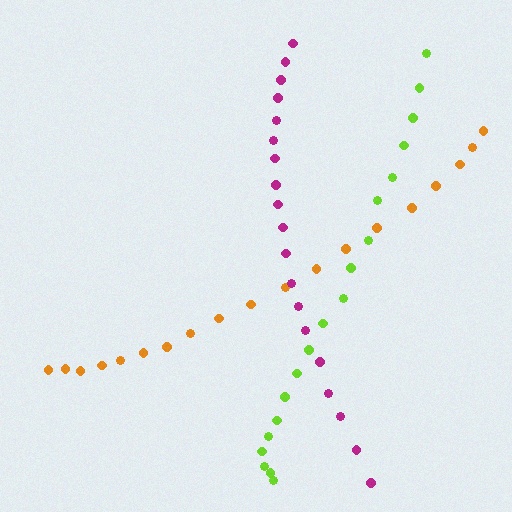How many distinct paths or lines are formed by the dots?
There are 3 distinct paths.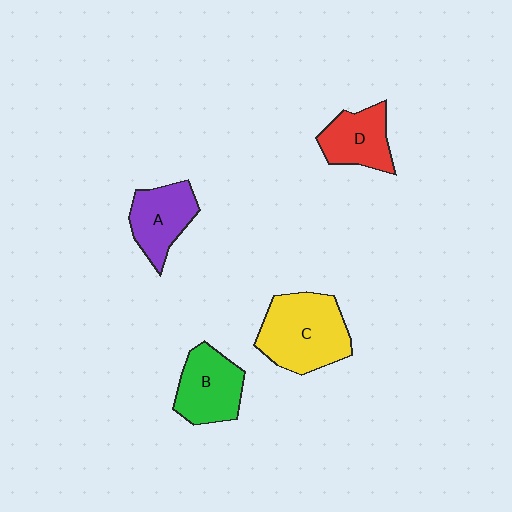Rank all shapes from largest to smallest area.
From largest to smallest: C (yellow), B (green), A (purple), D (red).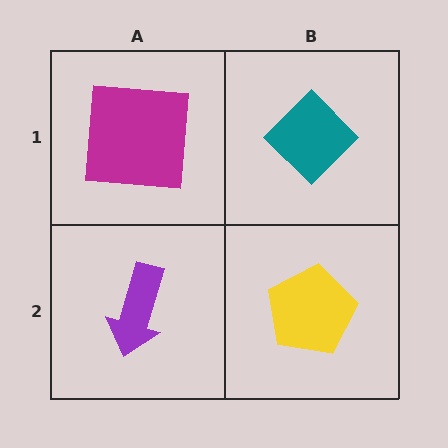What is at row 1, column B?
A teal diamond.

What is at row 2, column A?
A purple arrow.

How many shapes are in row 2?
2 shapes.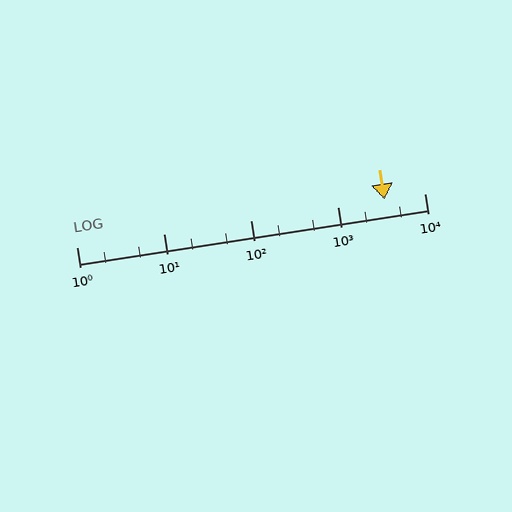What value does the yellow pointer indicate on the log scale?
The pointer indicates approximately 3500.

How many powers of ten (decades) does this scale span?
The scale spans 4 decades, from 1 to 10000.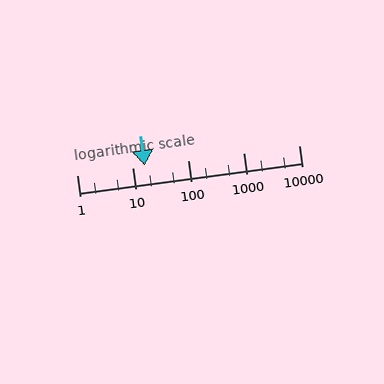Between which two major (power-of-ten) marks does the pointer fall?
The pointer is between 10 and 100.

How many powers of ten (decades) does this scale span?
The scale spans 4 decades, from 1 to 10000.